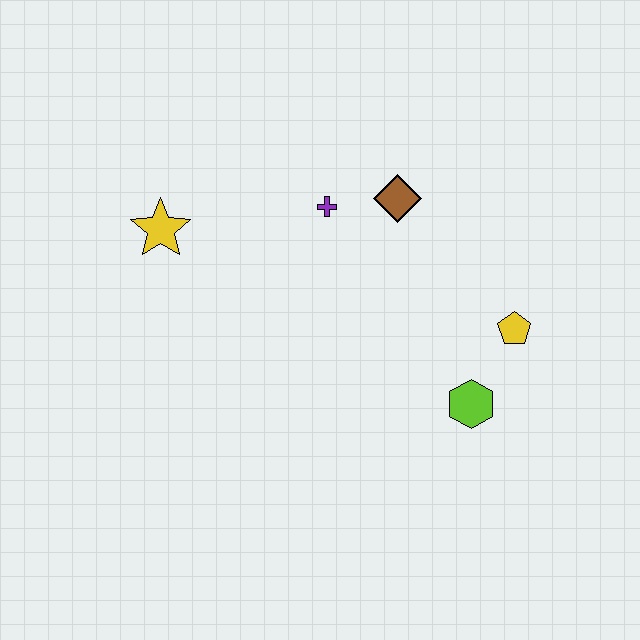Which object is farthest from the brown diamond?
The yellow star is farthest from the brown diamond.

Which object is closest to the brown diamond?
The purple cross is closest to the brown diamond.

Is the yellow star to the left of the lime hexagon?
Yes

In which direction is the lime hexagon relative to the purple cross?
The lime hexagon is below the purple cross.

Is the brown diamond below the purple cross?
No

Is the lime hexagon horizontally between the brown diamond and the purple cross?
No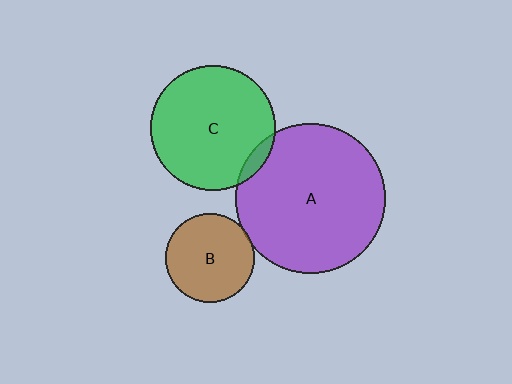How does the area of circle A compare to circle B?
Approximately 2.8 times.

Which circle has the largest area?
Circle A (purple).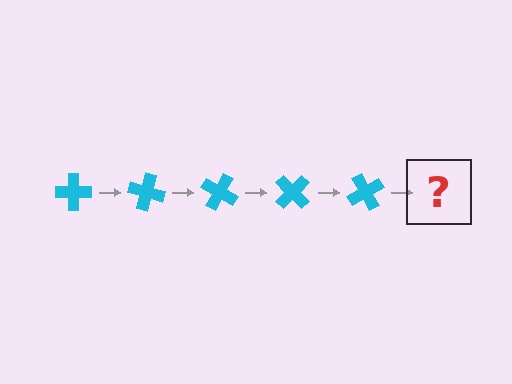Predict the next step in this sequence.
The next step is a cyan cross rotated 75 degrees.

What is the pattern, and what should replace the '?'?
The pattern is that the cross rotates 15 degrees each step. The '?' should be a cyan cross rotated 75 degrees.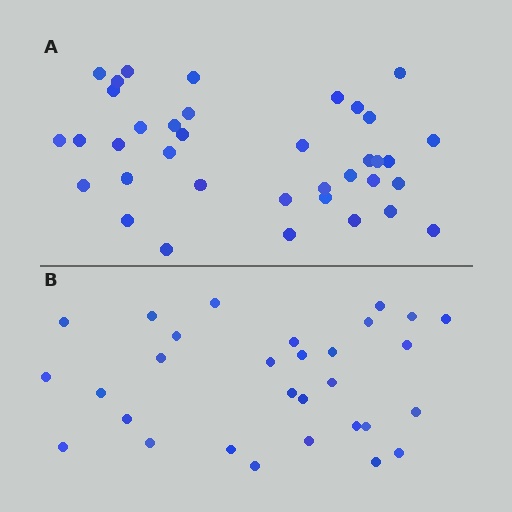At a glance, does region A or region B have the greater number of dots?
Region A (the top region) has more dots.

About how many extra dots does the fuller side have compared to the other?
Region A has roughly 8 or so more dots than region B.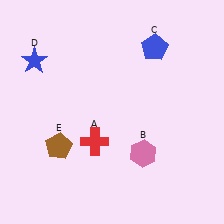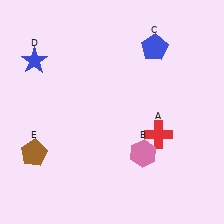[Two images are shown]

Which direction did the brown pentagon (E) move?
The brown pentagon (E) moved left.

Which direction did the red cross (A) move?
The red cross (A) moved right.